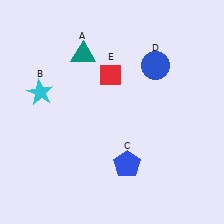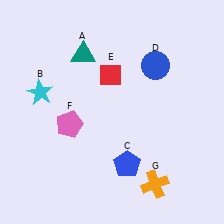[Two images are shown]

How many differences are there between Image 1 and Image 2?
There are 2 differences between the two images.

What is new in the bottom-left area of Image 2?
A pink pentagon (F) was added in the bottom-left area of Image 2.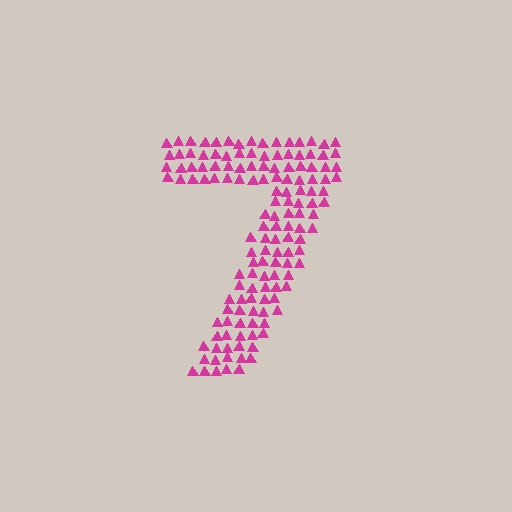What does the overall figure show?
The overall figure shows the digit 7.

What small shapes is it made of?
It is made of small triangles.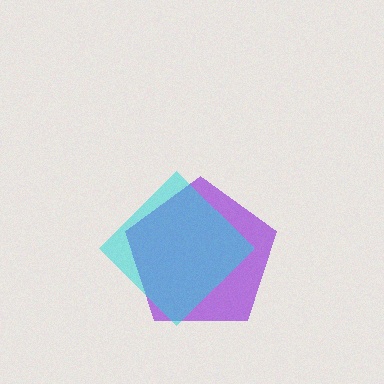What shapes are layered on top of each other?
The layered shapes are: a purple pentagon, a cyan diamond.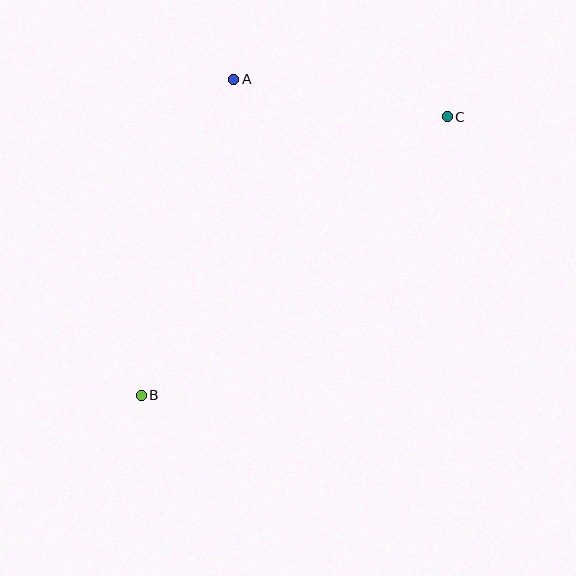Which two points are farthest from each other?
Points B and C are farthest from each other.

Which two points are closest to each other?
Points A and C are closest to each other.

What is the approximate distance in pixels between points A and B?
The distance between A and B is approximately 329 pixels.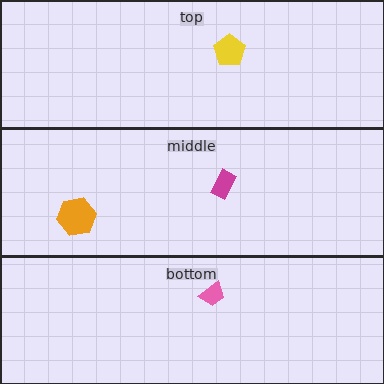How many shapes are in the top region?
1.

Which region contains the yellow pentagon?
The top region.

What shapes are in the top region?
The yellow pentagon.